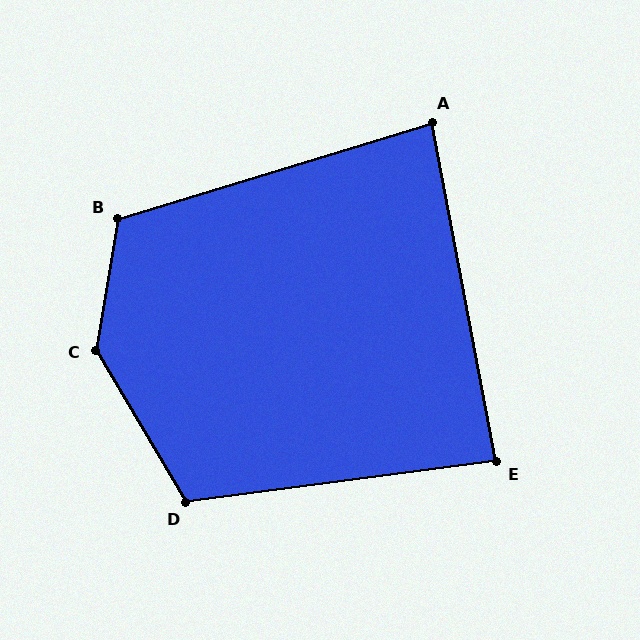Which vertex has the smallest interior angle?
A, at approximately 84 degrees.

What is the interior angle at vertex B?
Approximately 116 degrees (obtuse).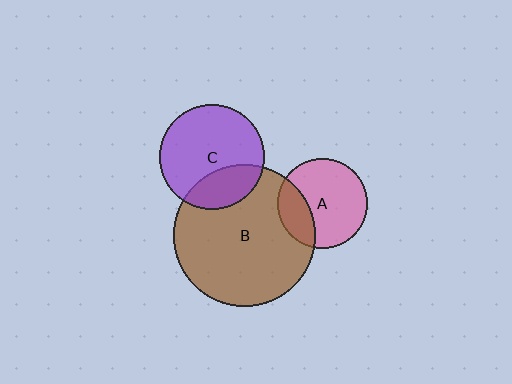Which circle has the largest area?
Circle B (brown).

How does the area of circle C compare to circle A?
Approximately 1.3 times.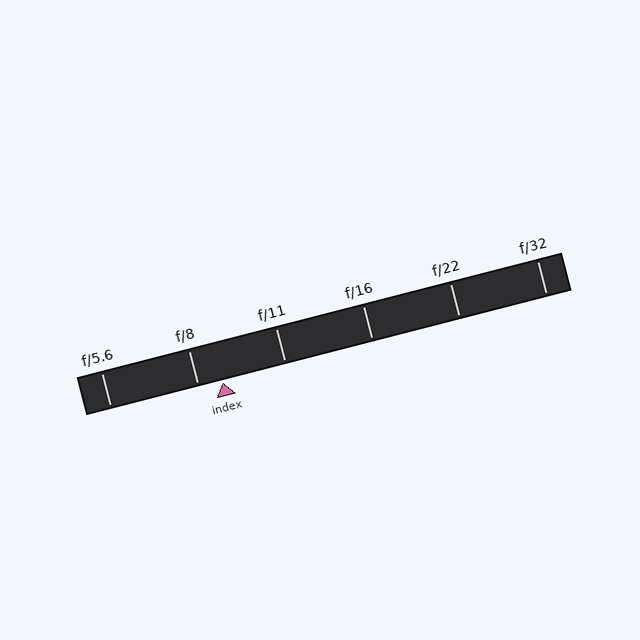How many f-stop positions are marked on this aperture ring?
There are 6 f-stop positions marked.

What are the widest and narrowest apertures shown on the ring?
The widest aperture shown is f/5.6 and the narrowest is f/32.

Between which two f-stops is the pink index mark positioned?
The index mark is between f/8 and f/11.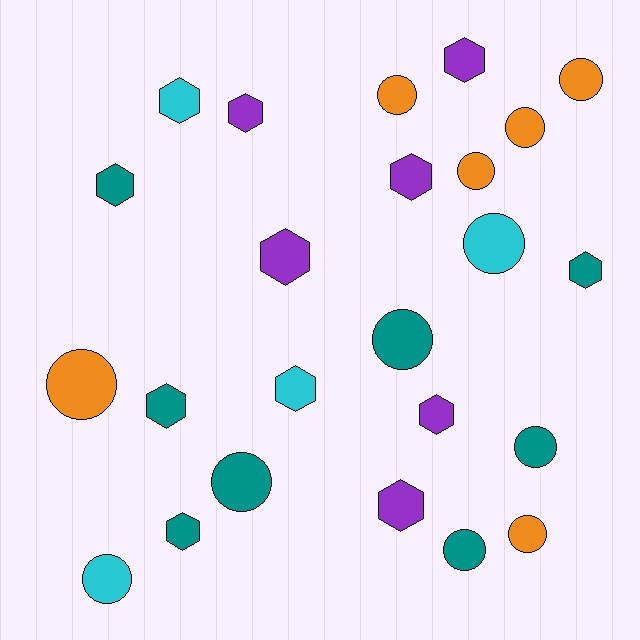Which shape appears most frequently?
Hexagon, with 12 objects.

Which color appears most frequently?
Teal, with 8 objects.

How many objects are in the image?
There are 24 objects.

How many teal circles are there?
There are 4 teal circles.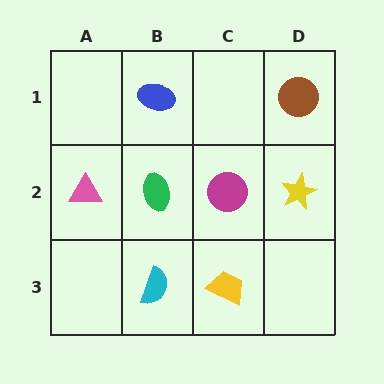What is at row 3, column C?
A yellow trapezoid.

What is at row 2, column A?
A pink triangle.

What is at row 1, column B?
A blue ellipse.